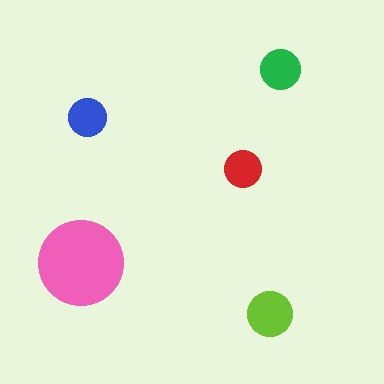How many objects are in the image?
There are 5 objects in the image.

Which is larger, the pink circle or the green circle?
The pink one.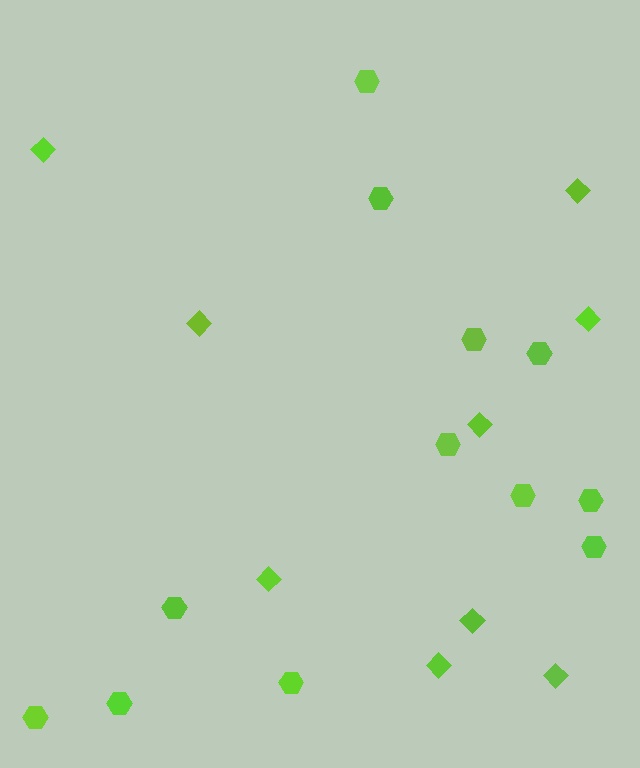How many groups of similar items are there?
There are 2 groups: one group of diamonds (9) and one group of hexagons (12).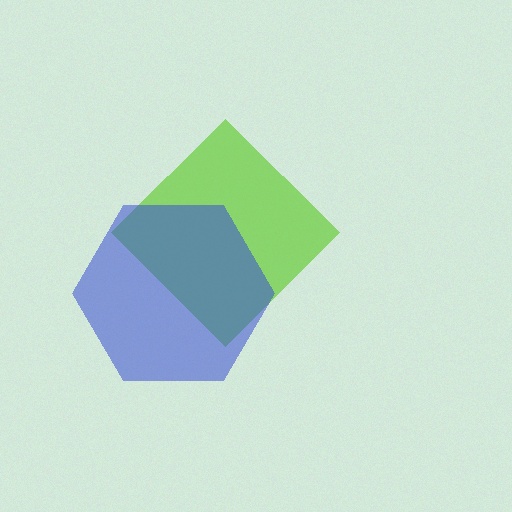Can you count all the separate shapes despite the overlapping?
Yes, there are 2 separate shapes.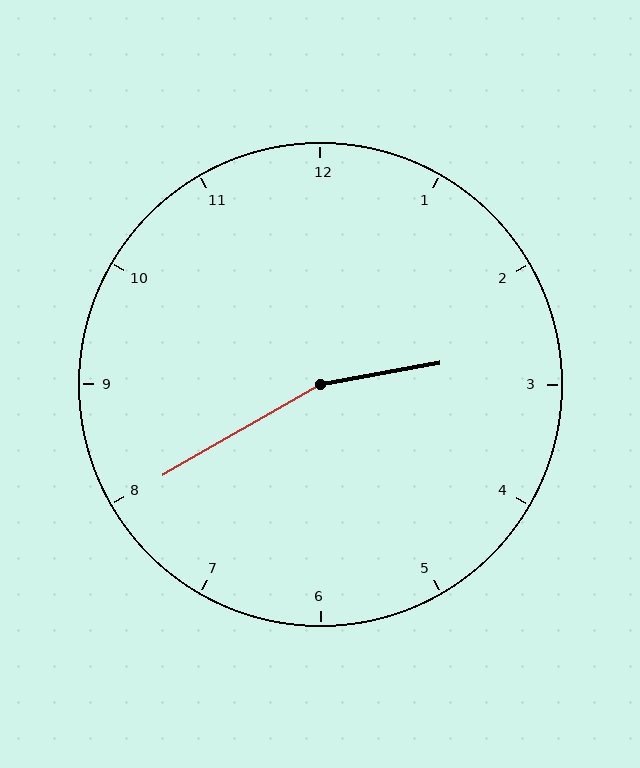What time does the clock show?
2:40.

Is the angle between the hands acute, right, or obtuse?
It is obtuse.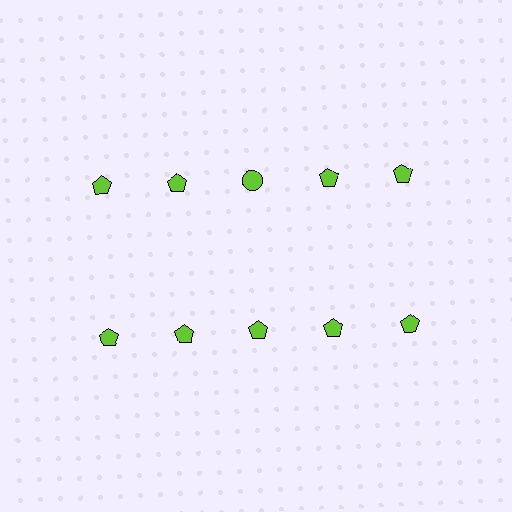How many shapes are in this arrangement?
There are 10 shapes arranged in a grid pattern.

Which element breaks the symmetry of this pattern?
The lime circle in the top row, center column breaks the symmetry. All other shapes are lime pentagons.